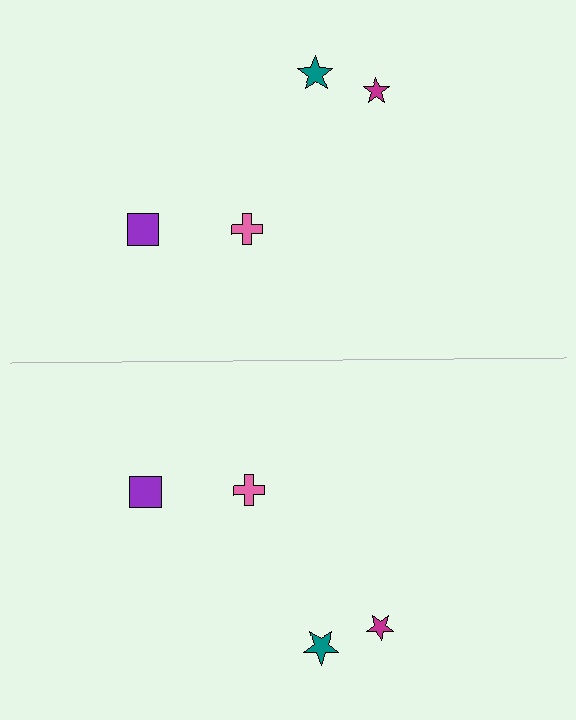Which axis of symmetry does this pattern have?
The pattern has a horizontal axis of symmetry running through the center of the image.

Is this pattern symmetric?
Yes, this pattern has bilateral (reflection) symmetry.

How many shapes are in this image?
There are 8 shapes in this image.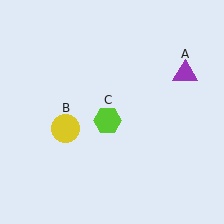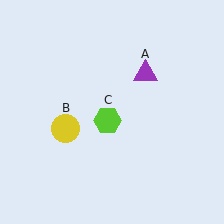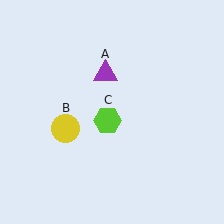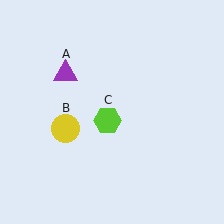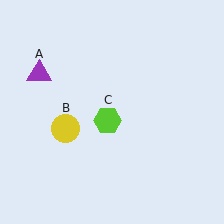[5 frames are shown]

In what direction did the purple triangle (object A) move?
The purple triangle (object A) moved left.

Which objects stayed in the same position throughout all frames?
Yellow circle (object B) and lime hexagon (object C) remained stationary.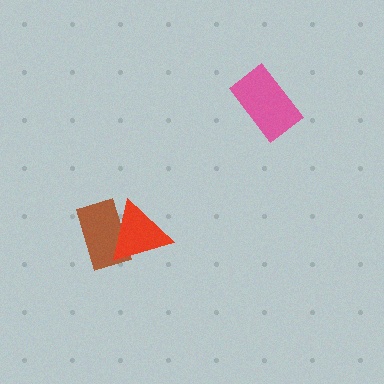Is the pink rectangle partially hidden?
No, no other shape covers it.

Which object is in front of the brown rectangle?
The red triangle is in front of the brown rectangle.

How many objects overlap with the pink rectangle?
0 objects overlap with the pink rectangle.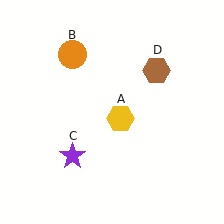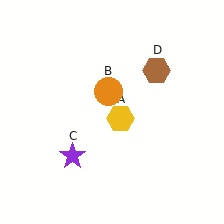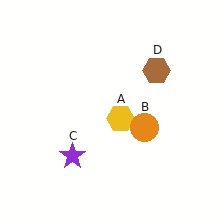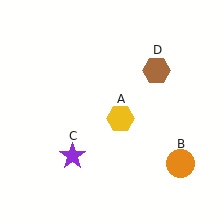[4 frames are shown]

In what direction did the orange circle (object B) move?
The orange circle (object B) moved down and to the right.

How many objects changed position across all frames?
1 object changed position: orange circle (object B).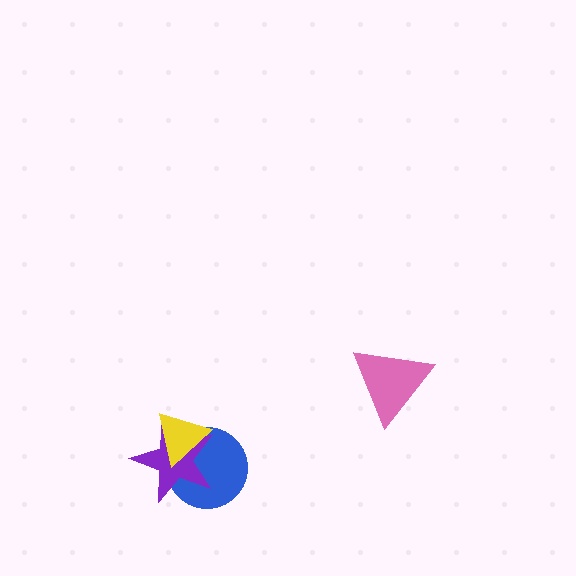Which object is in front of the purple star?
The yellow triangle is in front of the purple star.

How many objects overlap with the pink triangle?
0 objects overlap with the pink triangle.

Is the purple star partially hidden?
Yes, it is partially covered by another shape.